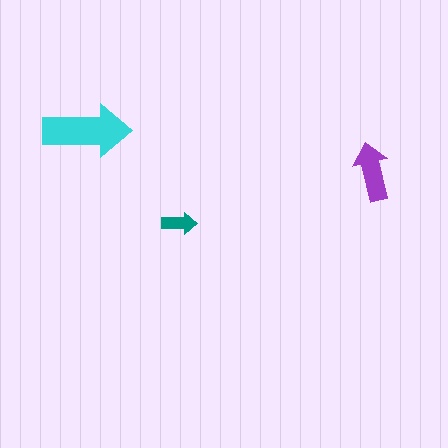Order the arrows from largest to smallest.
the cyan one, the purple one, the teal one.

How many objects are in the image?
There are 3 objects in the image.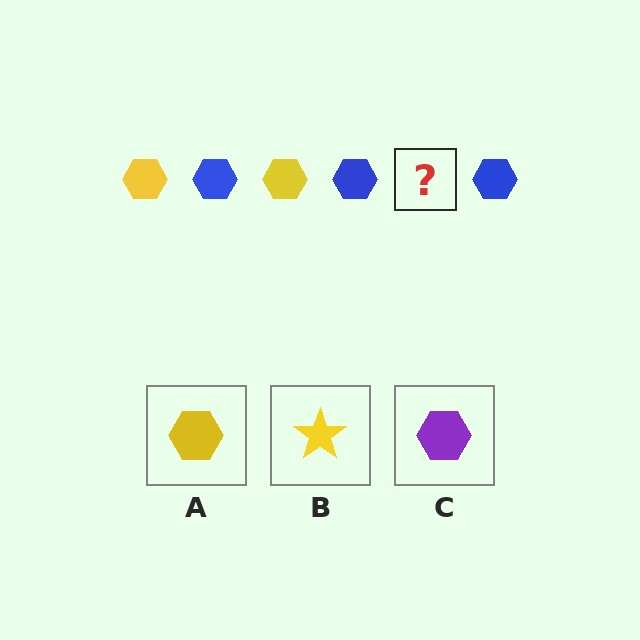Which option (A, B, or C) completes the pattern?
A.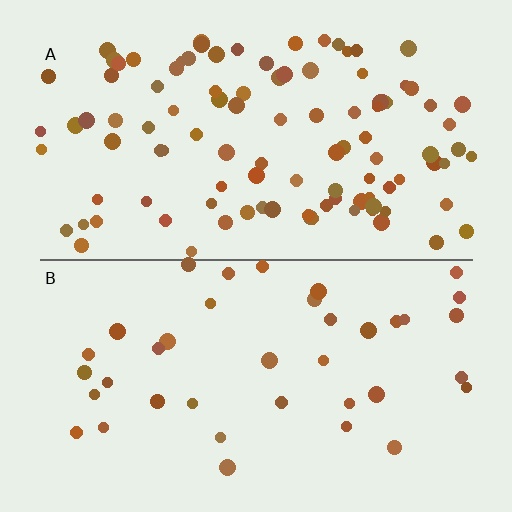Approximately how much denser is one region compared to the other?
Approximately 2.7× — region A over region B.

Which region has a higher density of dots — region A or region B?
A (the top).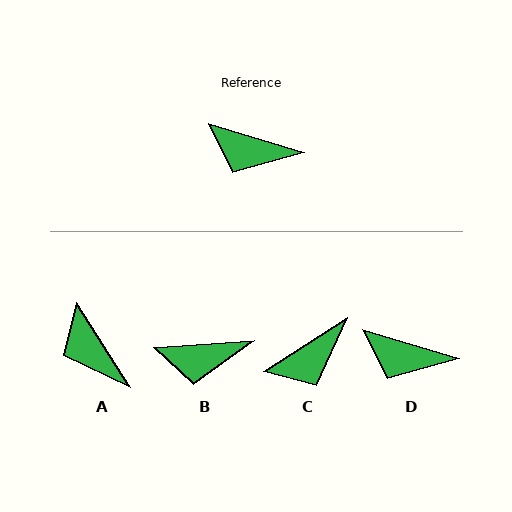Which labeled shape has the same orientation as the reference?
D.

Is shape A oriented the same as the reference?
No, it is off by about 41 degrees.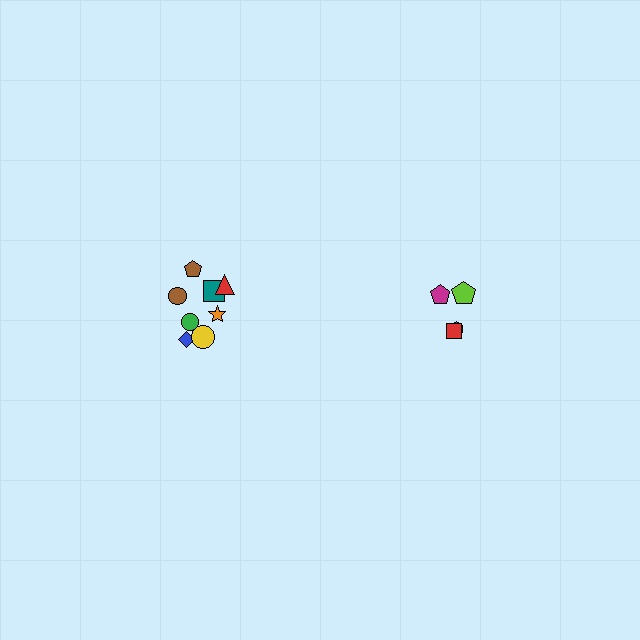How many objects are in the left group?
There are 8 objects.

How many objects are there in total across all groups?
There are 12 objects.